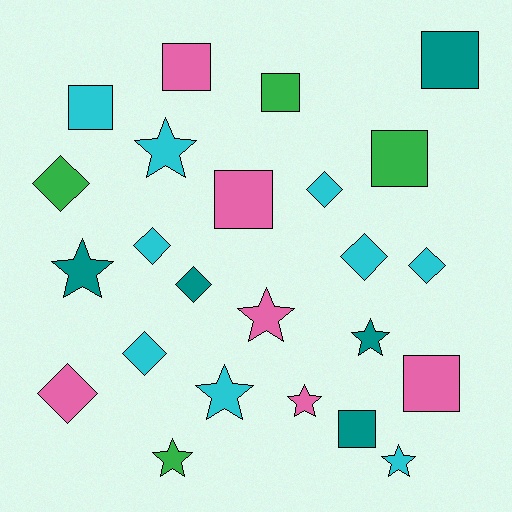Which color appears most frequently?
Cyan, with 9 objects.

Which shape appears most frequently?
Square, with 8 objects.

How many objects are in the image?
There are 24 objects.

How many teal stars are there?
There are 2 teal stars.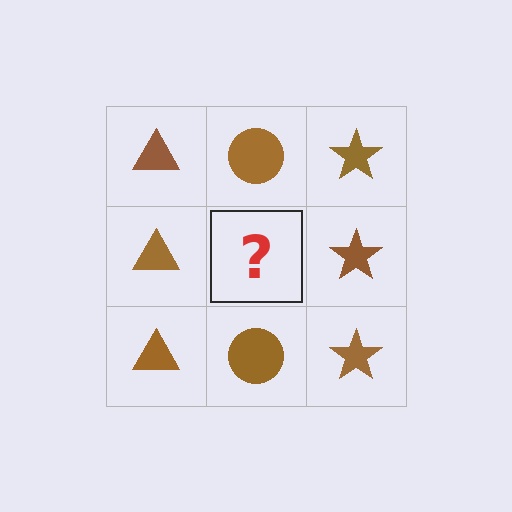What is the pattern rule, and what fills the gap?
The rule is that each column has a consistent shape. The gap should be filled with a brown circle.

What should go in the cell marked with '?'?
The missing cell should contain a brown circle.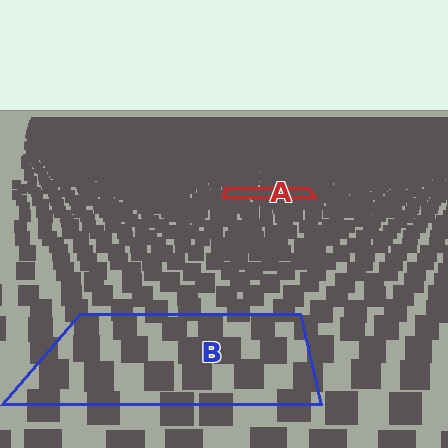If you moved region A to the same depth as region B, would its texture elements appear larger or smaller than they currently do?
They would appear larger. At a closer depth, the same texture elements are projected at a bigger on-screen size.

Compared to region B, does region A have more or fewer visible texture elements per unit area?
Region A has more texture elements per unit area — they are packed more densely because it is farther away.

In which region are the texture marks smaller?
The texture marks are smaller in region A, because it is farther away.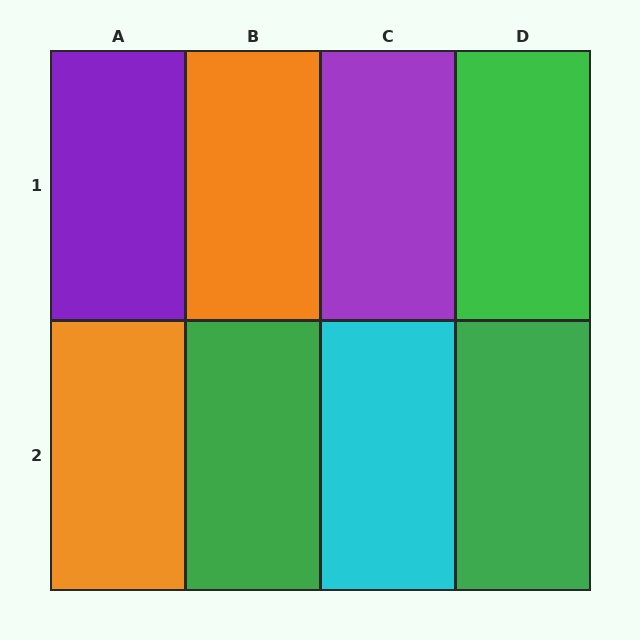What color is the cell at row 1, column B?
Orange.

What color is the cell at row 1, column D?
Green.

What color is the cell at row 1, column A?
Purple.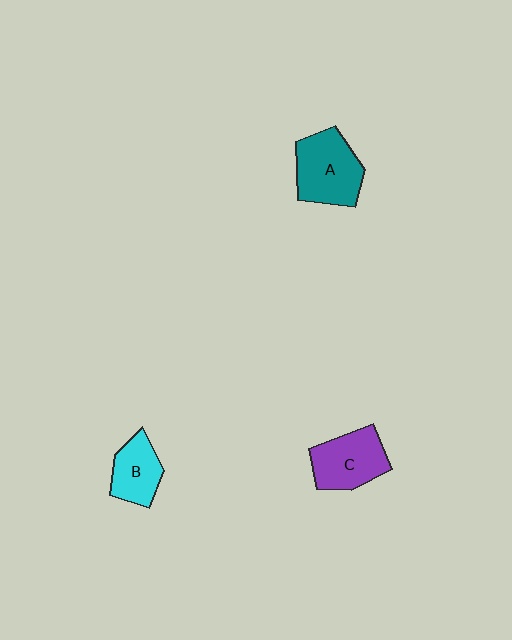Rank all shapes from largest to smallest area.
From largest to smallest: A (teal), C (purple), B (cyan).